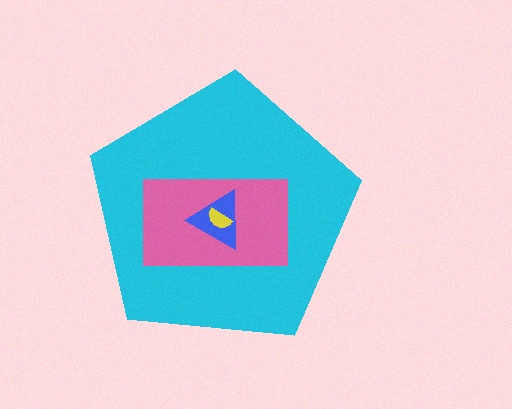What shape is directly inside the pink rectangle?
The blue triangle.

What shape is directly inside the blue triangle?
The yellow semicircle.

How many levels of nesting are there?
4.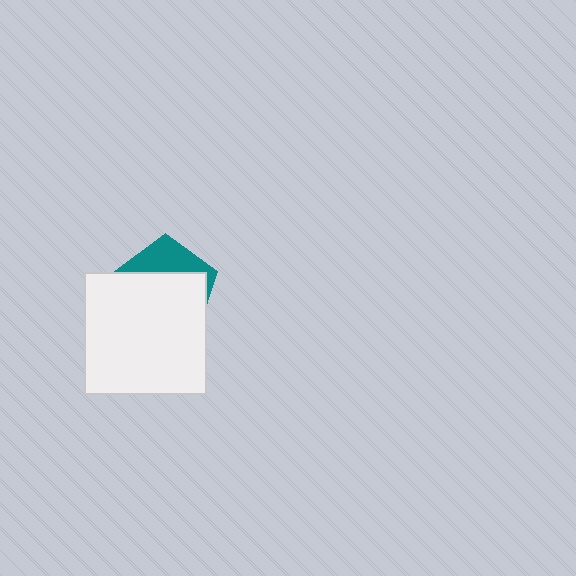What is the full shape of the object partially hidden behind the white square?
The partially hidden object is a teal pentagon.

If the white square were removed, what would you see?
You would see the complete teal pentagon.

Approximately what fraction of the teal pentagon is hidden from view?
Roughly 70% of the teal pentagon is hidden behind the white square.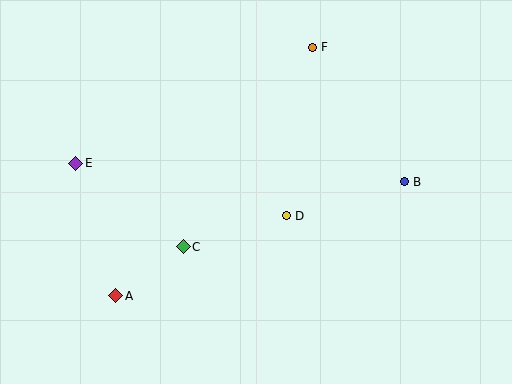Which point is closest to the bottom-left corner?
Point A is closest to the bottom-left corner.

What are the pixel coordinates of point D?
Point D is at (286, 216).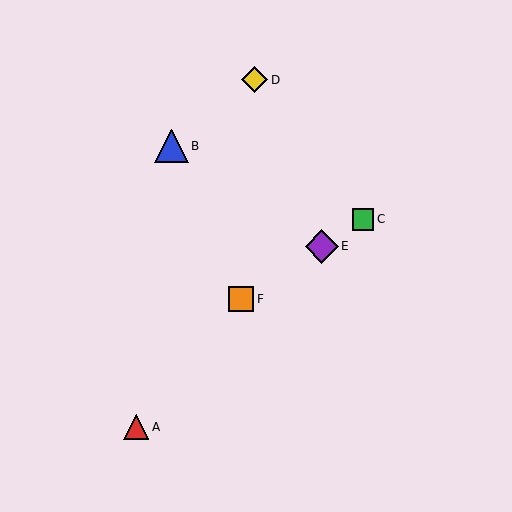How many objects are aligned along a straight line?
3 objects (C, E, F) are aligned along a straight line.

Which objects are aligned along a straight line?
Objects C, E, F are aligned along a straight line.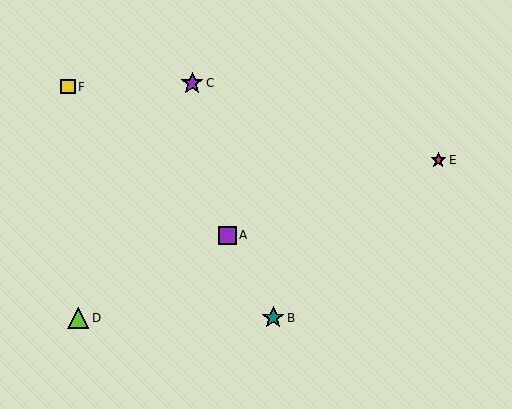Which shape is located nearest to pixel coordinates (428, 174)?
The magenta star (labeled E) at (438, 160) is nearest to that location.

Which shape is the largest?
The purple star (labeled C) is the largest.